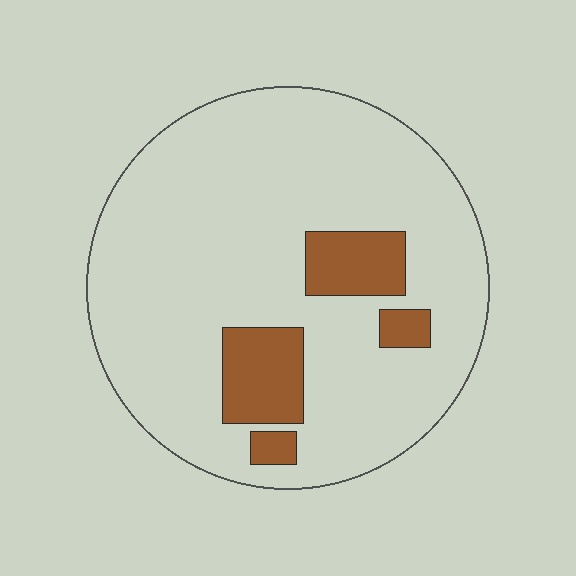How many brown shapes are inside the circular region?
4.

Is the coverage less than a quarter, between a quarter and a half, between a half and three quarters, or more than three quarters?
Less than a quarter.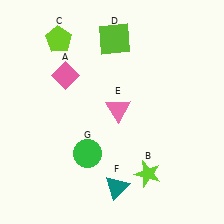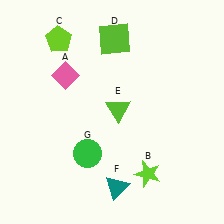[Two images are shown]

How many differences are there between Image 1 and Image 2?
There is 1 difference between the two images.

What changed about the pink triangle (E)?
In Image 1, E is pink. In Image 2, it changed to lime.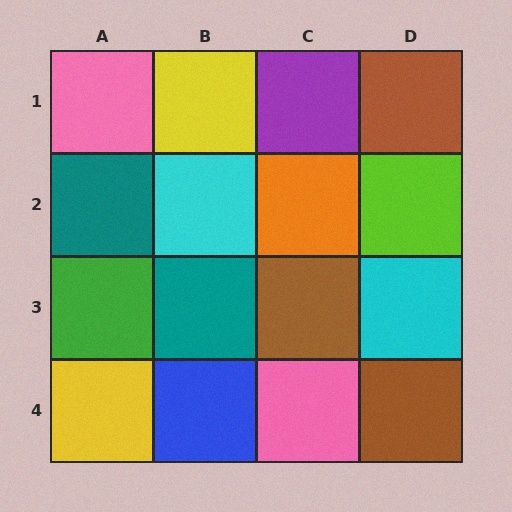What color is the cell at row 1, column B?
Yellow.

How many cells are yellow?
2 cells are yellow.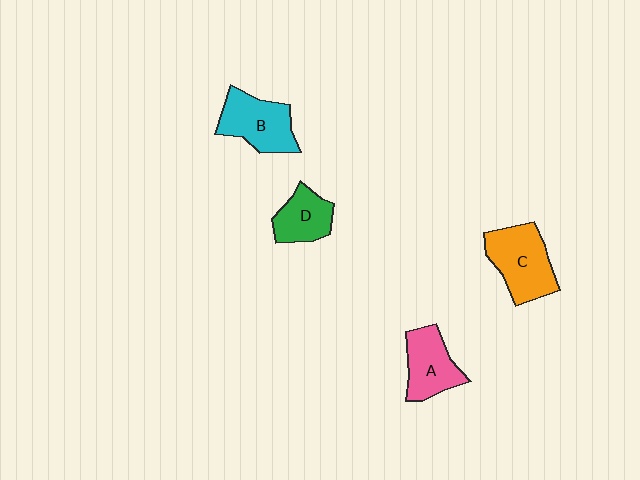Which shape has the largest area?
Shape C (orange).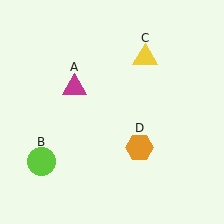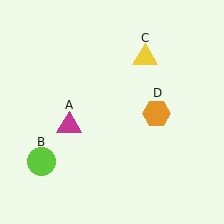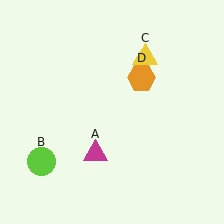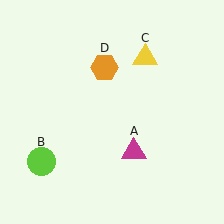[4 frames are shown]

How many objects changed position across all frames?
2 objects changed position: magenta triangle (object A), orange hexagon (object D).